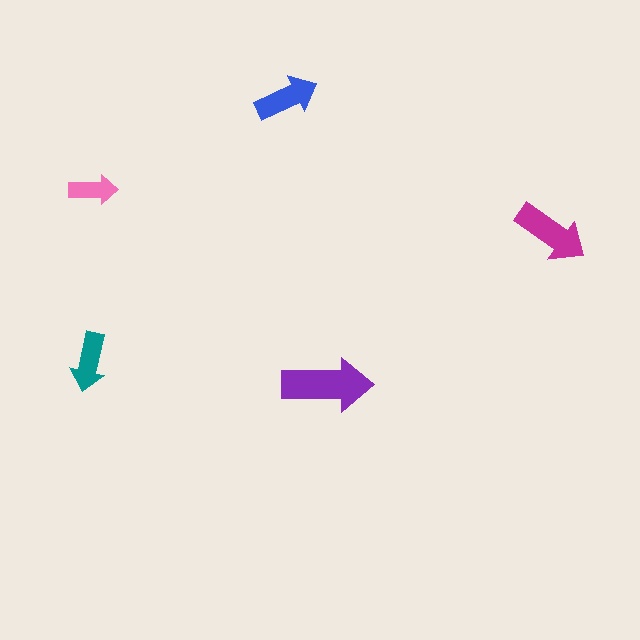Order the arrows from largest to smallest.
the purple one, the magenta one, the blue one, the teal one, the pink one.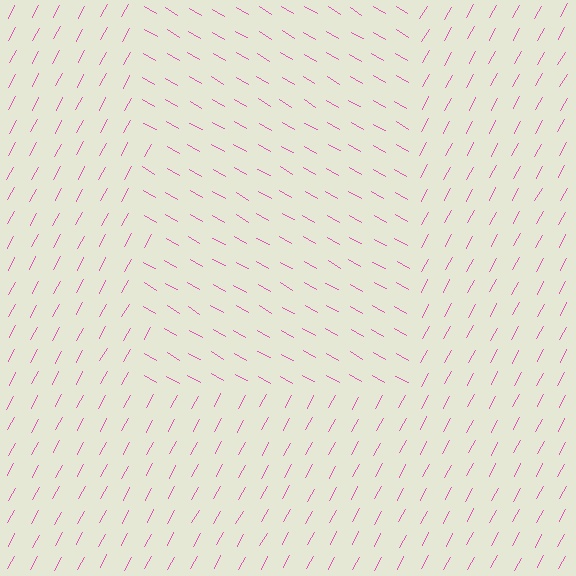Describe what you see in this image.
The image is filled with small pink line segments. A rectangle region in the image has lines oriented differently from the surrounding lines, creating a visible texture boundary.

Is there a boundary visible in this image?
Yes, there is a texture boundary formed by a change in line orientation.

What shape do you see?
I see a rectangle.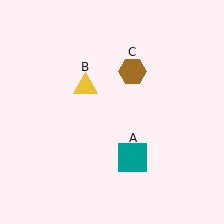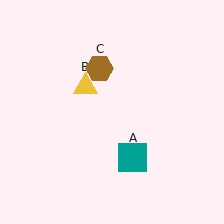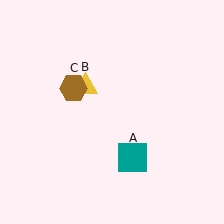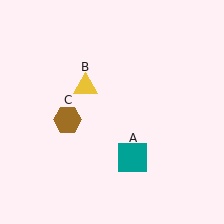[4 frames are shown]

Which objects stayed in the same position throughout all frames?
Teal square (object A) and yellow triangle (object B) remained stationary.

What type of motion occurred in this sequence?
The brown hexagon (object C) rotated counterclockwise around the center of the scene.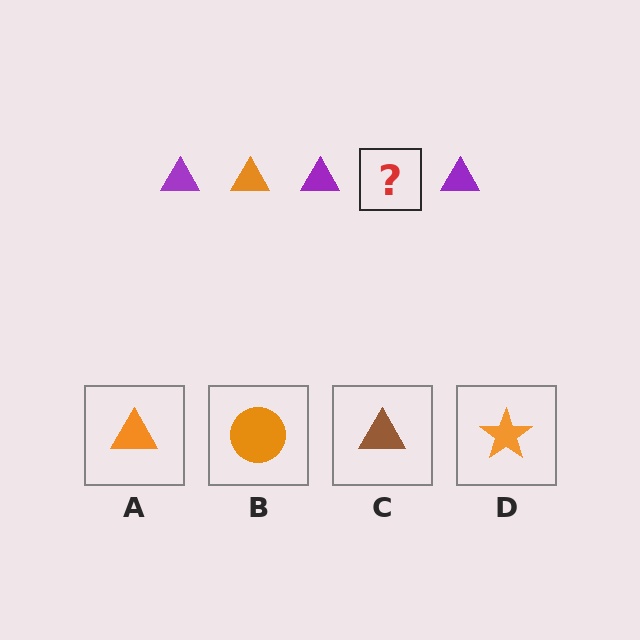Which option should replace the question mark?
Option A.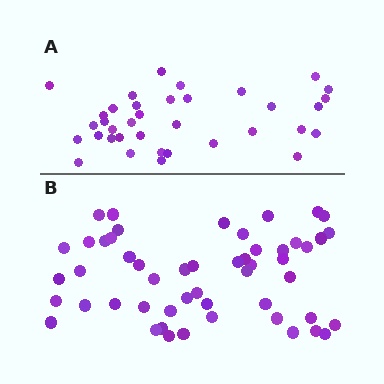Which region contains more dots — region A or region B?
Region B (the bottom region) has more dots.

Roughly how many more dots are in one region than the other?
Region B has approximately 15 more dots than region A.